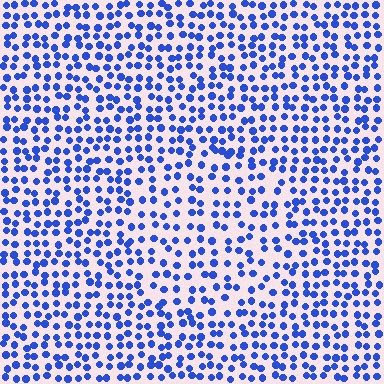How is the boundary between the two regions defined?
The boundary is defined by a change in element density (approximately 1.4x ratio). All elements are the same color, size, and shape.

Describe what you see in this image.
The image contains small blue elements arranged at two different densities. A circle-shaped region is visible where the elements are less densely packed than the surrounding area.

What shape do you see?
I see a circle.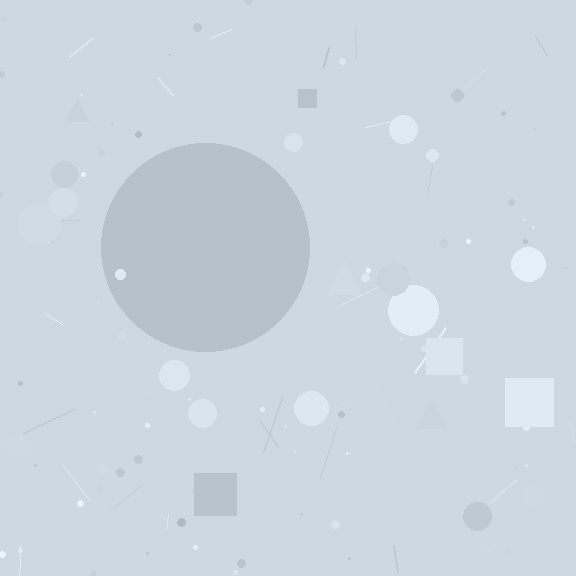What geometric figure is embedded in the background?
A circle is embedded in the background.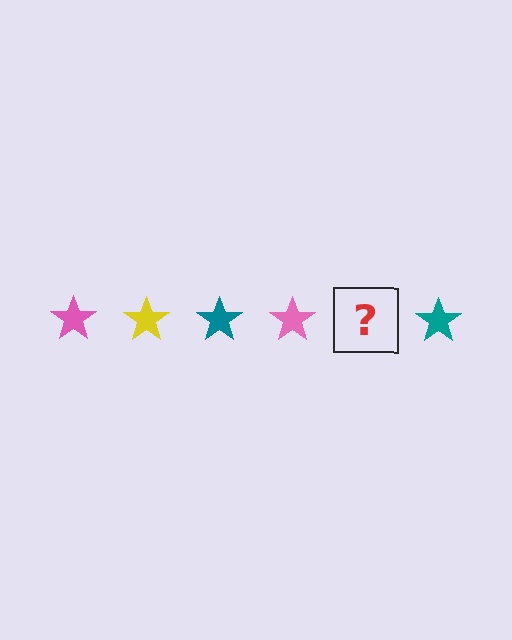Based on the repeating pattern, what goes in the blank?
The blank should be a yellow star.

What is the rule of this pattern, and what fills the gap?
The rule is that the pattern cycles through pink, yellow, teal stars. The gap should be filled with a yellow star.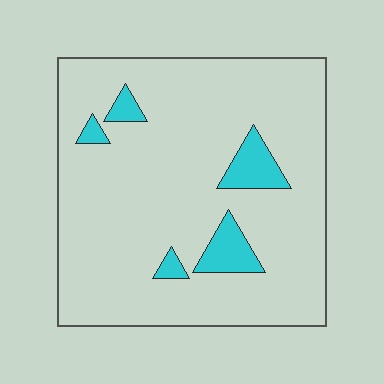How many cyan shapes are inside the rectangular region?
5.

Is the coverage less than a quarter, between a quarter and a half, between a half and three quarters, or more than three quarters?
Less than a quarter.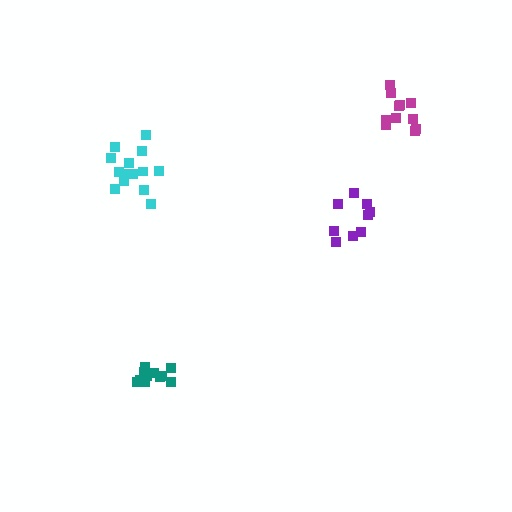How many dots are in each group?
Group 1: 14 dots, Group 2: 11 dots, Group 3: 11 dots, Group 4: 9 dots (45 total).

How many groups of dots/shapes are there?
There are 4 groups.